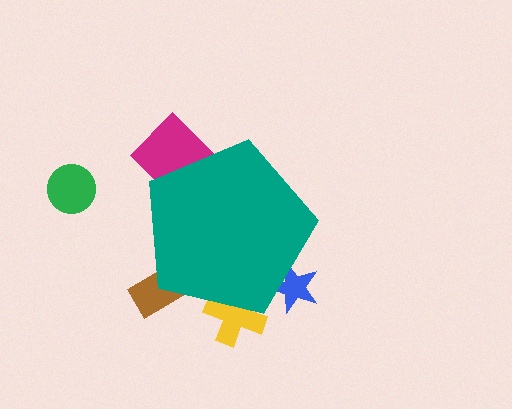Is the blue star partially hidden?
Yes, the blue star is partially hidden behind the teal pentagon.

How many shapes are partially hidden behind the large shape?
4 shapes are partially hidden.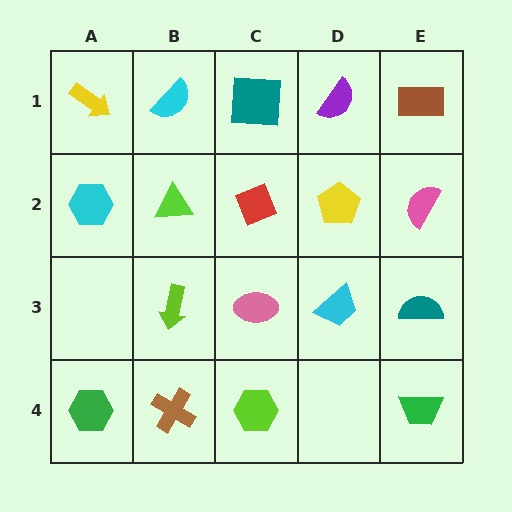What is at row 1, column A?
A yellow arrow.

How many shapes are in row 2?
5 shapes.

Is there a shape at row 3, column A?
No, that cell is empty.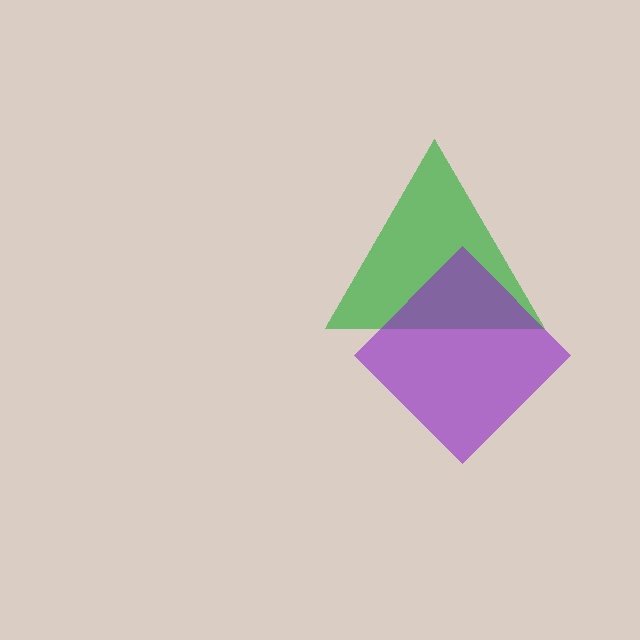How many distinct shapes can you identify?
There are 2 distinct shapes: a green triangle, a purple diamond.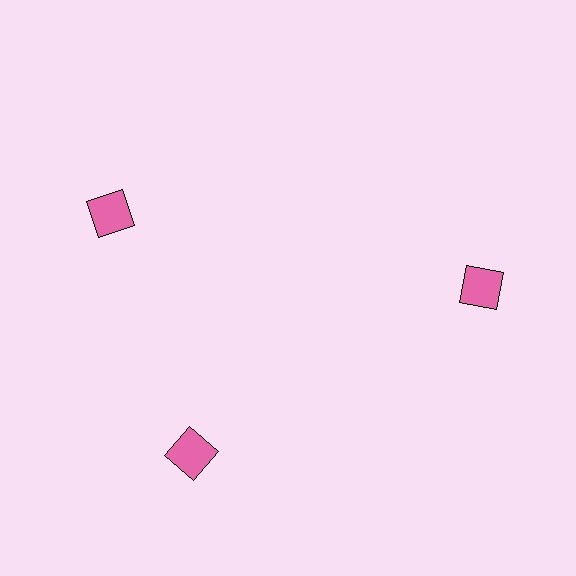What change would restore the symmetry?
The symmetry would be restored by rotating it back into even spacing with its neighbors so that all 3 squares sit at equal angles and equal distance from the center.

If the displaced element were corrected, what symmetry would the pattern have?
It would have 3-fold rotational symmetry — the pattern would map onto itself every 120 degrees.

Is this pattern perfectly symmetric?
No. The 3 pink squares are arranged in a ring, but one element near the 11 o'clock position is rotated out of alignment along the ring, breaking the 3-fold rotational symmetry.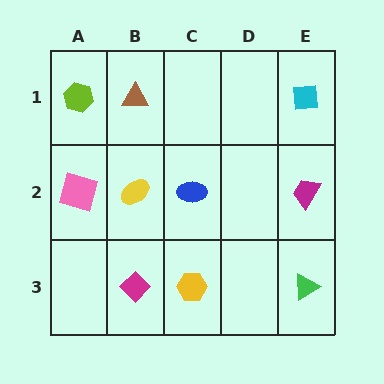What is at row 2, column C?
A blue ellipse.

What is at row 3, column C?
A yellow hexagon.